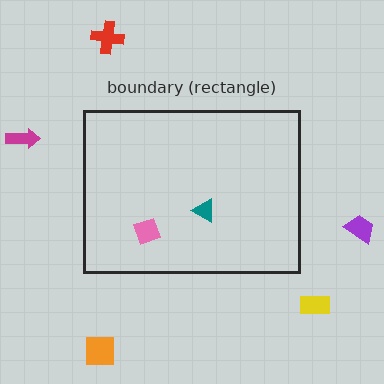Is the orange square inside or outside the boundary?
Outside.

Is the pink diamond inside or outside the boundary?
Inside.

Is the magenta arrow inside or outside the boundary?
Outside.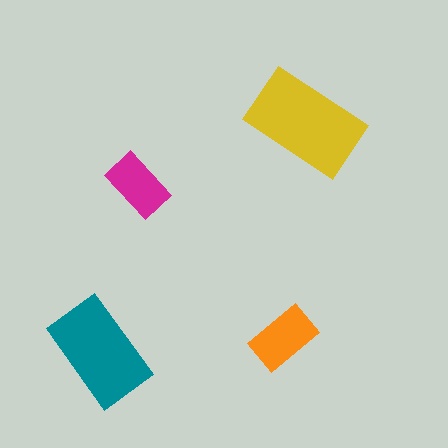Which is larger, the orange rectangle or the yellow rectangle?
The yellow one.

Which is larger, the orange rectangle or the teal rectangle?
The teal one.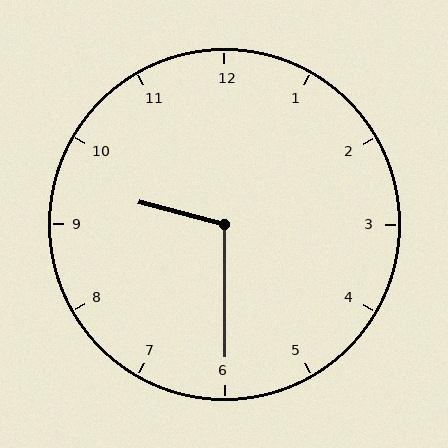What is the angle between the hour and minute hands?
Approximately 105 degrees.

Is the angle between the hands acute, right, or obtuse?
It is obtuse.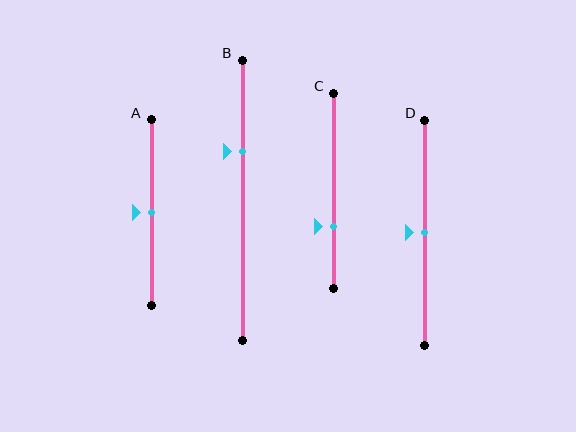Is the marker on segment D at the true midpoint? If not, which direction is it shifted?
Yes, the marker on segment D is at the true midpoint.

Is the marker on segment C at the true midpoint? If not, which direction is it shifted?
No, the marker on segment C is shifted downward by about 19% of the segment length.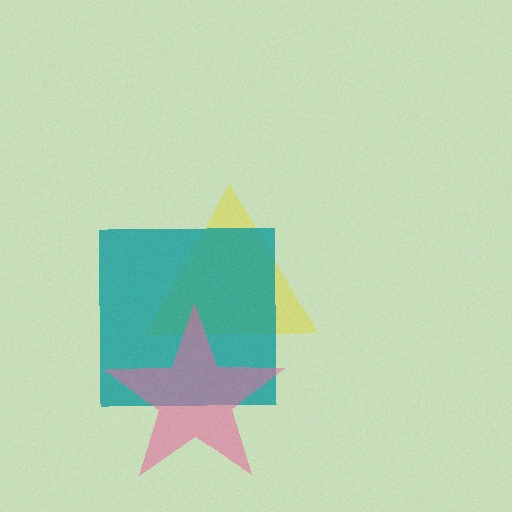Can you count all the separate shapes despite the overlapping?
Yes, there are 3 separate shapes.